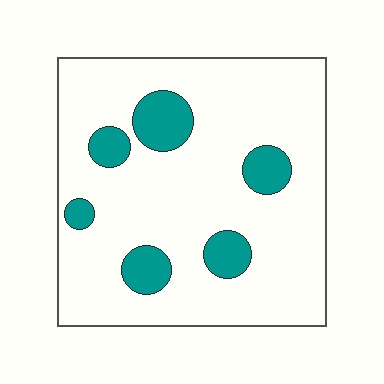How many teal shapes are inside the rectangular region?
6.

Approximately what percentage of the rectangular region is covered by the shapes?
Approximately 15%.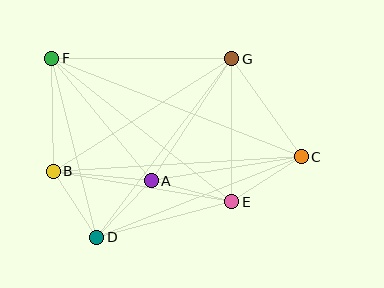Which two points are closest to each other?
Points A and D are closest to each other.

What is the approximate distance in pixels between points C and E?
The distance between C and E is approximately 83 pixels.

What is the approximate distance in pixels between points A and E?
The distance between A and E is approximately 83 pixels.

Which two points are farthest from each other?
Points C and F are farthest from each other.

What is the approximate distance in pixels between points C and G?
The distance between C and G is approximately 120 pixels.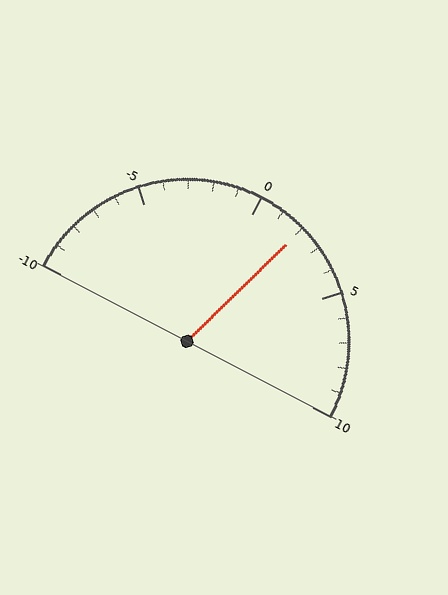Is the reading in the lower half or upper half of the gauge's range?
The reading is in the upper half of the range (-10 to 10).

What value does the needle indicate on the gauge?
The needle indicates approximately 2.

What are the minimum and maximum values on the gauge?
The gauge ranges from -10 to 10.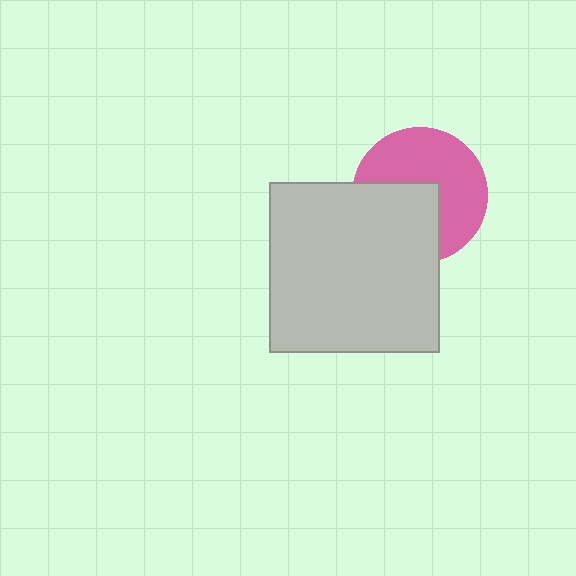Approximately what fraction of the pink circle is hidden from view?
Roughly 42% of the pink circle is hidden behind the light gray square.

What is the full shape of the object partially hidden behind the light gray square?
The partially hidden object is a pink circle.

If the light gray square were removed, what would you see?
You would see the complete pink circle.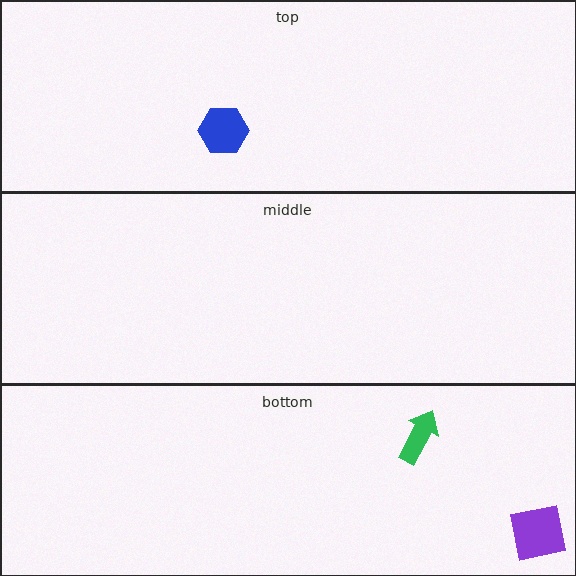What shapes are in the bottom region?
The purple square, the green arrow.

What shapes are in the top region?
The blue hexagon.